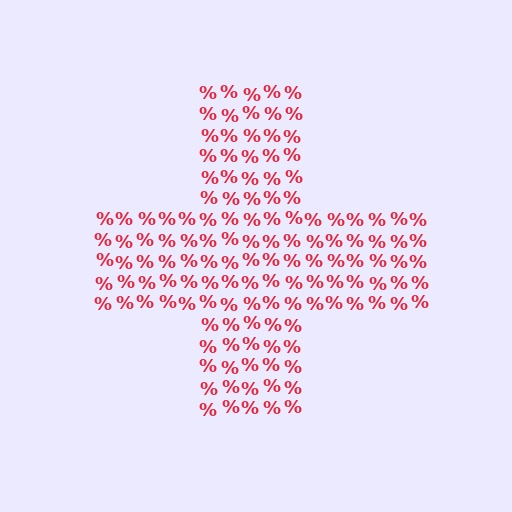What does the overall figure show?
The overall figure shows a cross.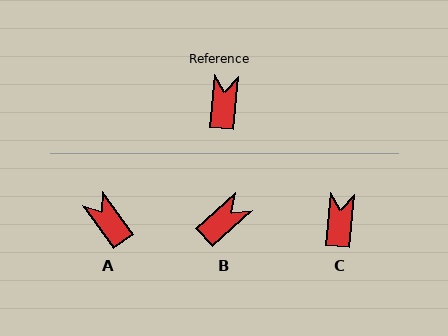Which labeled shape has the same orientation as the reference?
C.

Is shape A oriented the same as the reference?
No, it is off by about 40 degrees.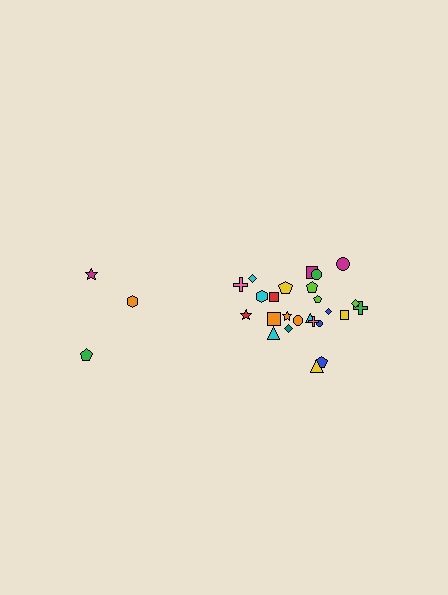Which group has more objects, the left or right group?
The right group.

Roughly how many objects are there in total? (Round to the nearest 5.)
Roughly 30 objects in total.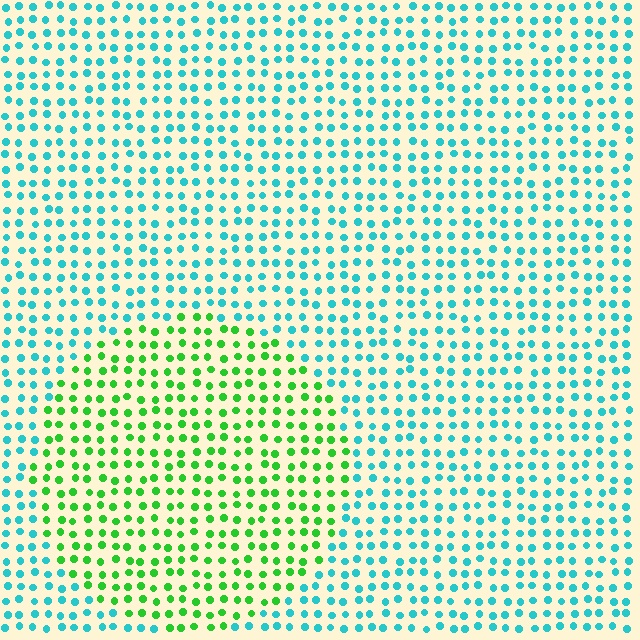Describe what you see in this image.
The image is filled with small cyan elements in a uniform arrangement. A circle-shaped region is visible where the elements are tinted to a slightly different hue, forming a subtle color boundary.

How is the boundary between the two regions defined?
The boundary is defined purely by a slight shift in hue (about 59 degrees). Spacing, size, and orientation are identical on both sides.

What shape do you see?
I see a circle.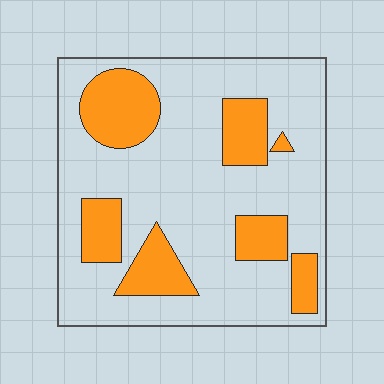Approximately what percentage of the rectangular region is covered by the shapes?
Approximately 25%.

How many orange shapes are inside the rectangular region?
7.